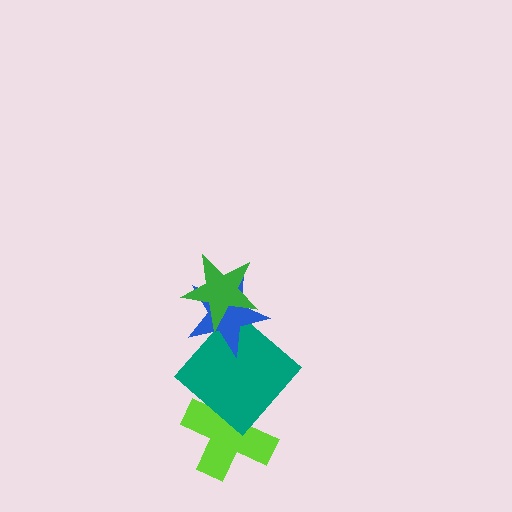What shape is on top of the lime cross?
The teal diamond is on top of the lime cross.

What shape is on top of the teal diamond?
The blue star is on top of the teal diamond.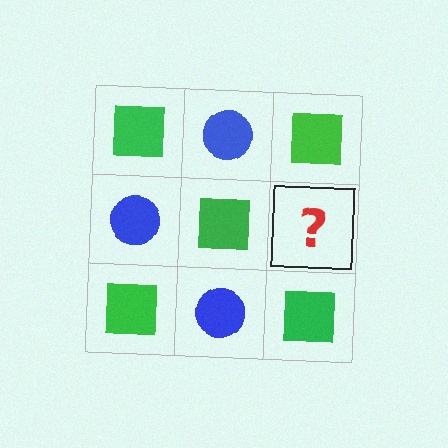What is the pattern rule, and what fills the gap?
The rule is that it alternates green square and blue circle in a checkerboard pattern. The gap should be filled with a blue circle.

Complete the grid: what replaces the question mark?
The question mark should be replaced with a blue circle.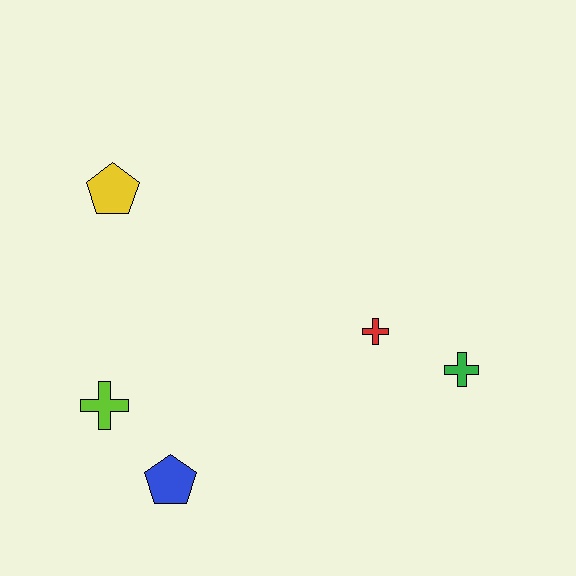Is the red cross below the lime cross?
No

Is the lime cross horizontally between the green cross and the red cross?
No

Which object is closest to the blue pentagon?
The lime cross is closest to the blue pentagon.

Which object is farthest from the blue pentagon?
The green cross is farthest from the blue pentagon.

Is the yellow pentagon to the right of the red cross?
No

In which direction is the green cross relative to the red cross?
The green cross is to the right of the red cross.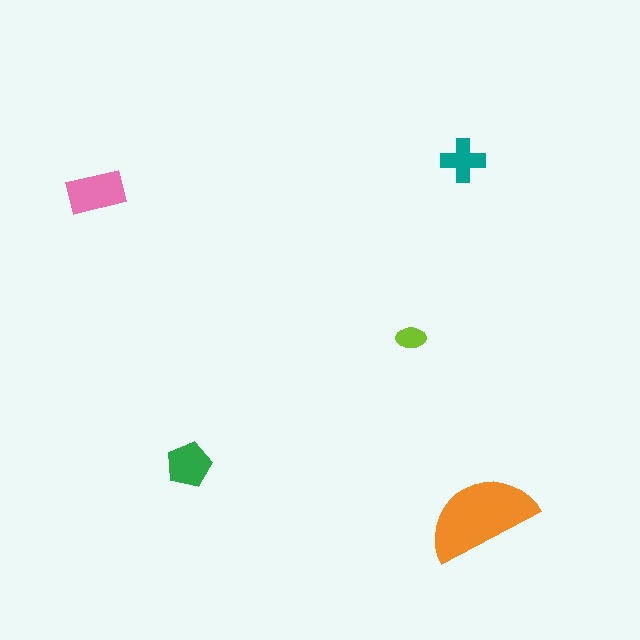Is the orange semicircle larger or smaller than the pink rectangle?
Larger.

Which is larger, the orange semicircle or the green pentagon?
The orange semicircle.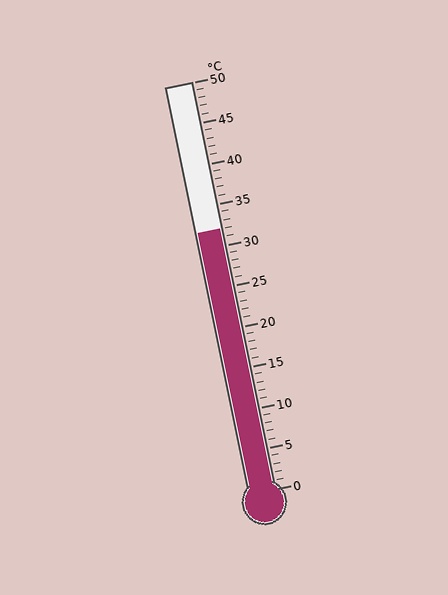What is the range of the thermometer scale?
The thermometer scale ranges from 0°C to 50°C.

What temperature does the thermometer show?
The thermometer shows approximately 32°C.